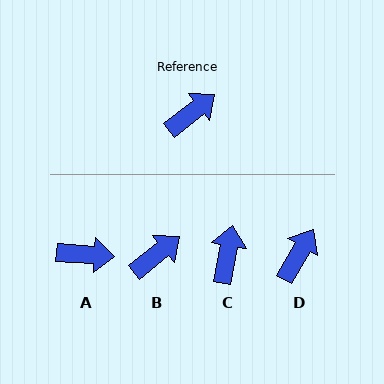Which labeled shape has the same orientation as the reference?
B.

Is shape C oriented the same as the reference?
No, it is off by about 42 degrees.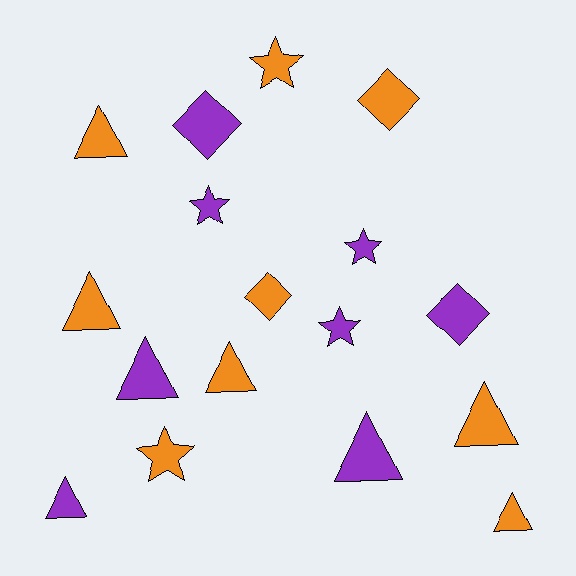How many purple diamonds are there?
There are 2 purple diamonds.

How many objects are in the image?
There are 17 objects.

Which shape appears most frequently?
Triangle, with 8 objects.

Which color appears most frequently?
Orange, with 9 objects.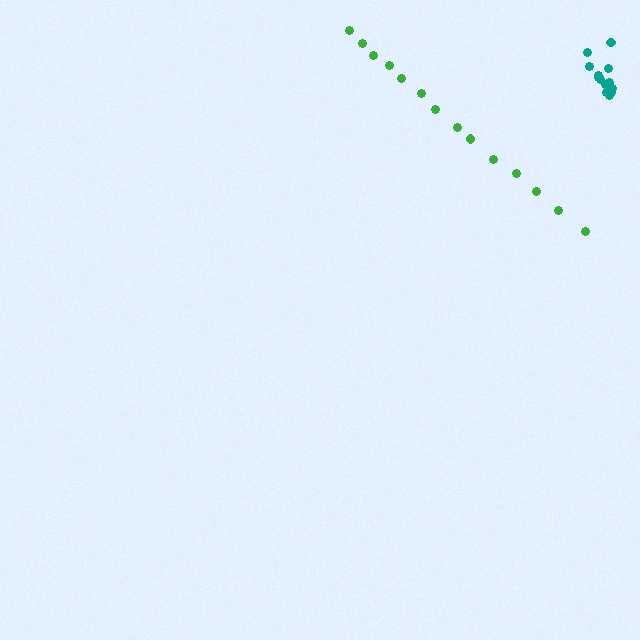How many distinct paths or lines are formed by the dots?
There are 2 distinct paths.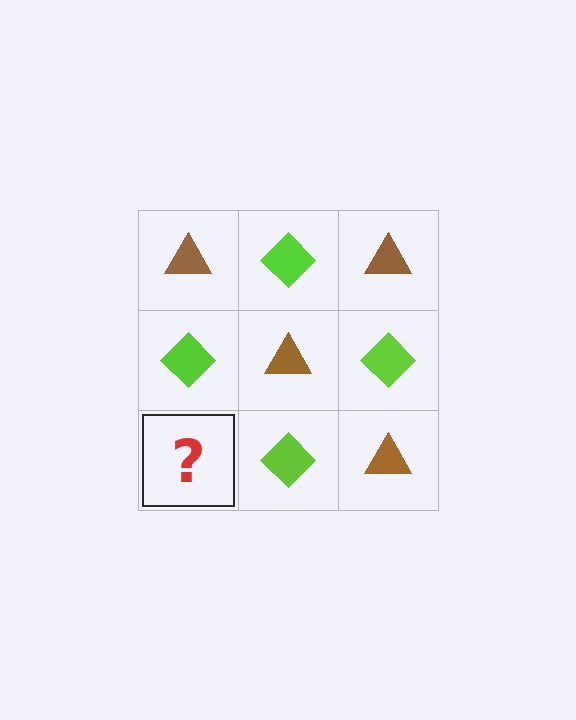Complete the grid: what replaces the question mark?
The question mark should be replaced with a brown triangle.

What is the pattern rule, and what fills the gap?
The rule is that it alternates brown triangle and lime diamond in a checkerboard pattern. The gap should be filled with a brown triangle.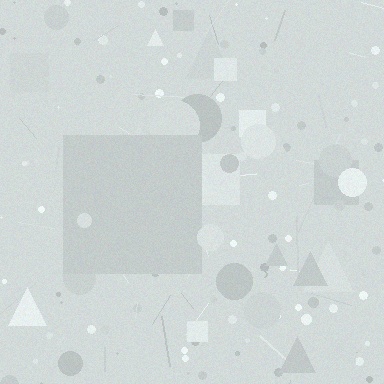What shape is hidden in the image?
A square is hidden in the image.